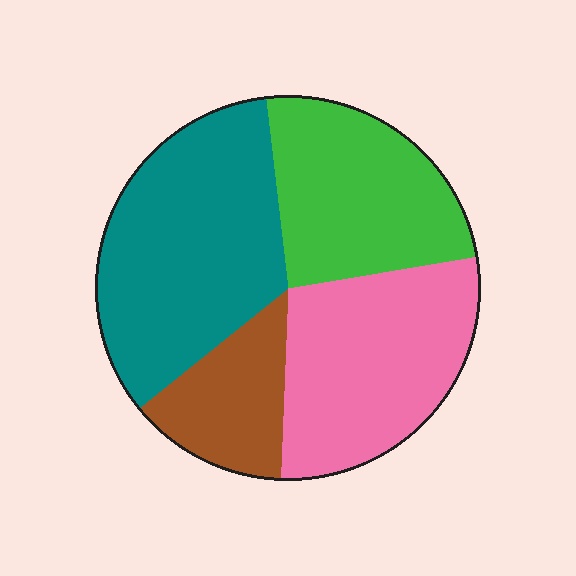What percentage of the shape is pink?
Pink takes up between a quarter and a half of the shape.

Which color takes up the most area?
Teal, at roughly 35%.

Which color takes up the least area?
Brown, at roughly 15%.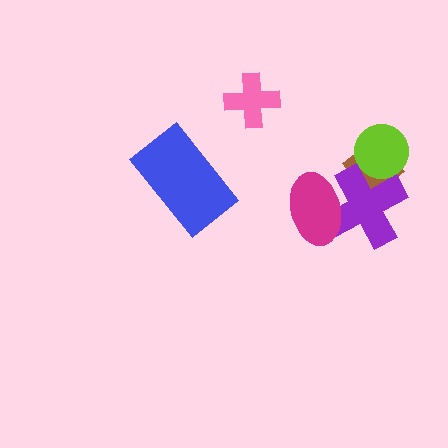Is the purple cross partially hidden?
Yes, it is partially covered by another shape.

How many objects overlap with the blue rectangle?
0 objects overlap with the blue rectangle.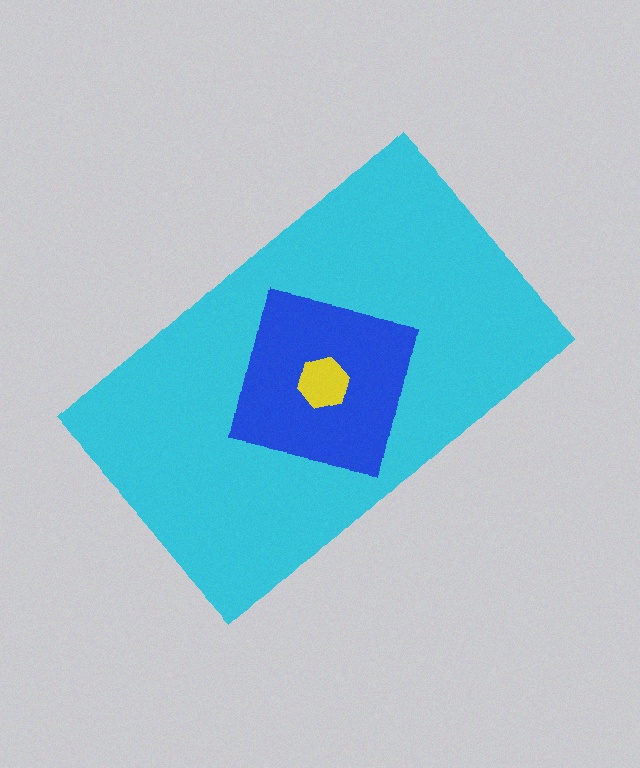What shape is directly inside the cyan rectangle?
The blue square.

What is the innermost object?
The yellow hexagon.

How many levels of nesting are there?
3.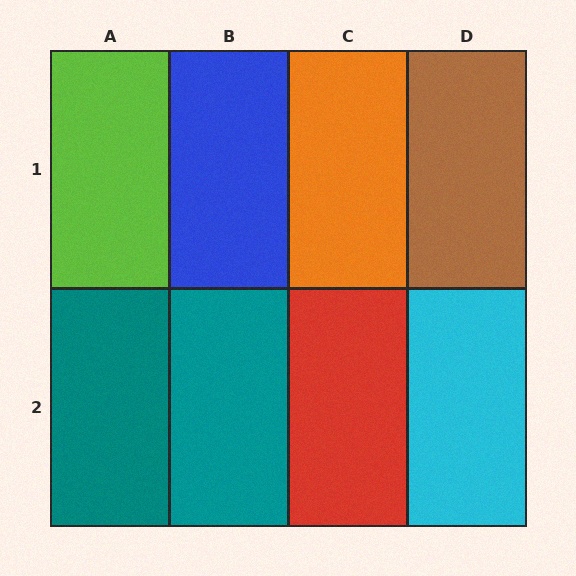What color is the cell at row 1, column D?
Brown.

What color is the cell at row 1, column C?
Orange.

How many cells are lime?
1 cell is lime.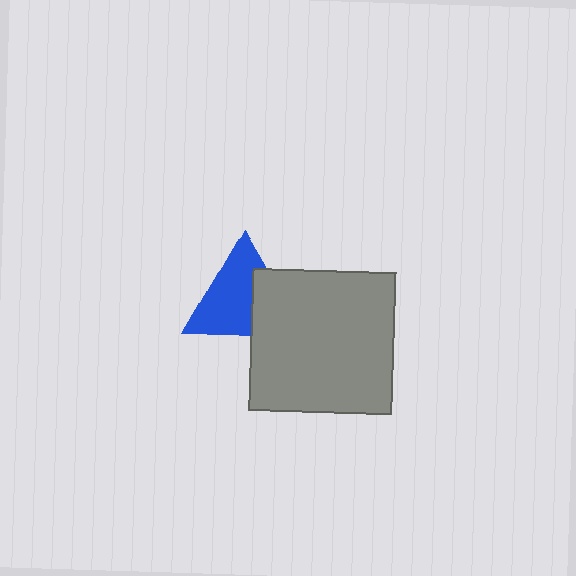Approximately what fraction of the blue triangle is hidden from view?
Roughly 35% of the blue triangle is hidden behind the gray square.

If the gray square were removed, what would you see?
You would see the complete blue triangle.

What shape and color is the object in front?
The object in front is a gray square.